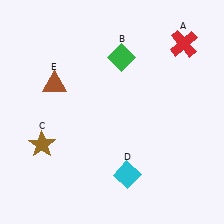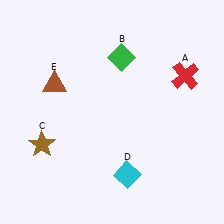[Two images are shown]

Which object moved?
The red cross (A) moved down.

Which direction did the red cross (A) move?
The red cross (A) moved down.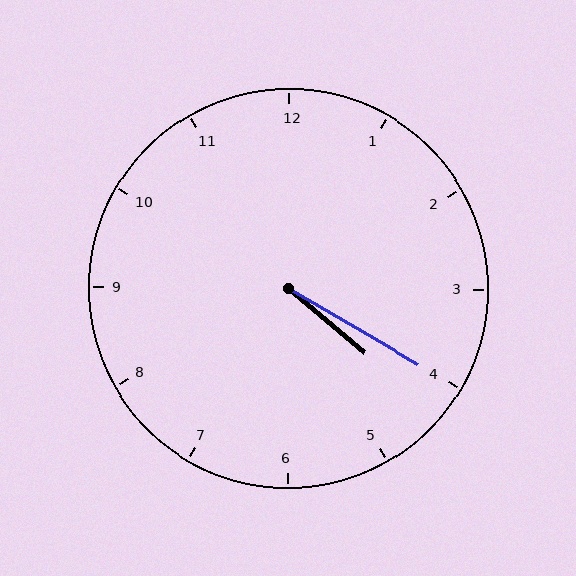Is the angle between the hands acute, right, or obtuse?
It is acute.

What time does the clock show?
4:20.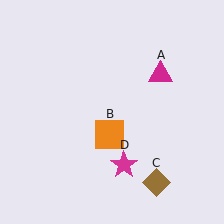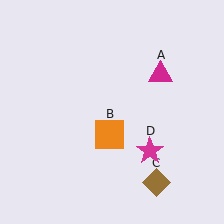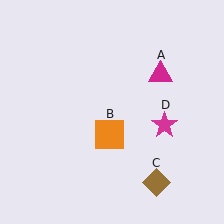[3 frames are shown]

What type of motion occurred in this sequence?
The magenta star (object D) rotated counterclockwise around the center of the scene.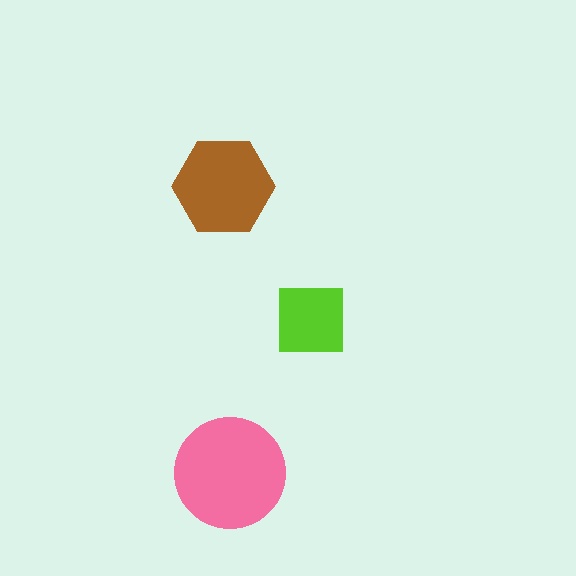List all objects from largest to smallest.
The pink circle, the brown hexagon, the lime square.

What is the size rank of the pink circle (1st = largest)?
1st.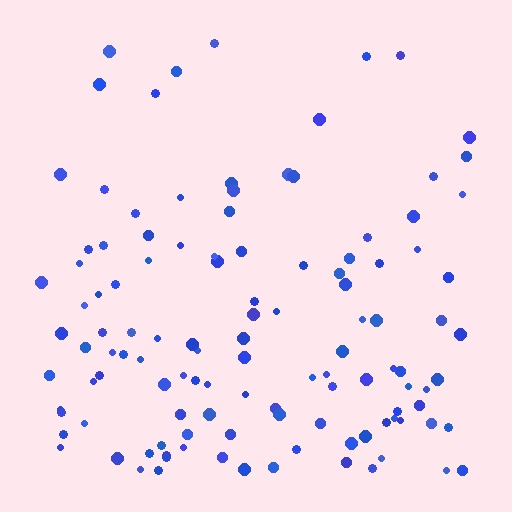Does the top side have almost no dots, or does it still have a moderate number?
Still a moderate number, just noticeably fewer than the bottom.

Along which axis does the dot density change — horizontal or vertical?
Vertical.